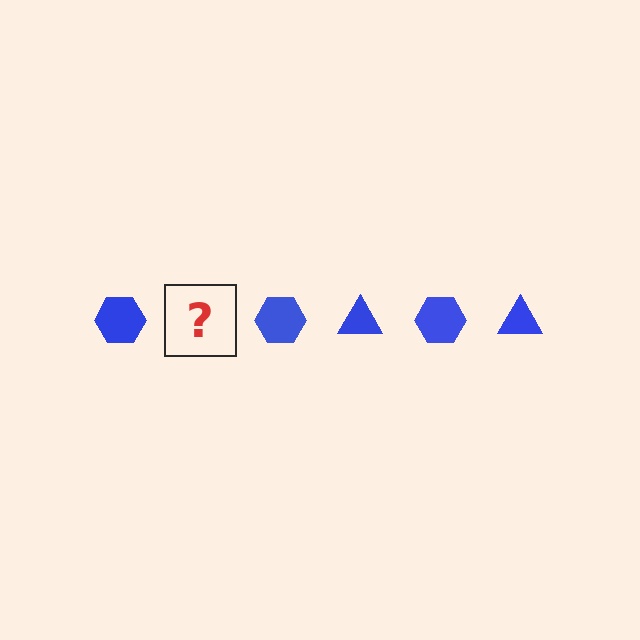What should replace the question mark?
The question mark should be replaced with a blue triangle.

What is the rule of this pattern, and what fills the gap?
The rule is that the pattern cycles through hexagon, triangle shapes in blue. The gap should be filled with a blue triangle.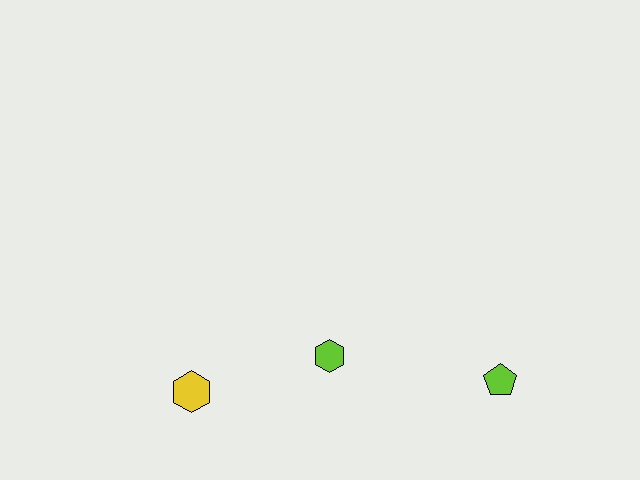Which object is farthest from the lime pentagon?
The yellow hexagon is farthest from the lime pentagon.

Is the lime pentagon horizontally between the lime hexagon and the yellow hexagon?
No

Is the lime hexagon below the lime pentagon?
No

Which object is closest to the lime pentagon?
The lime hexagon is closest to the lime pentagon.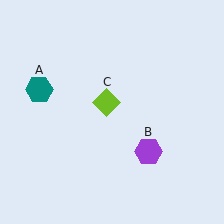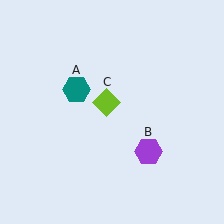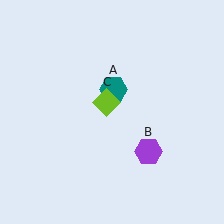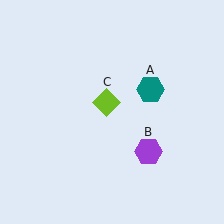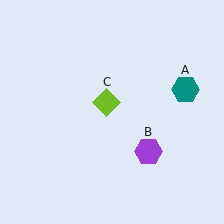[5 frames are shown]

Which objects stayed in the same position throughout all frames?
Purple hexagon (object B) and lime diamond (object C) remained stationary.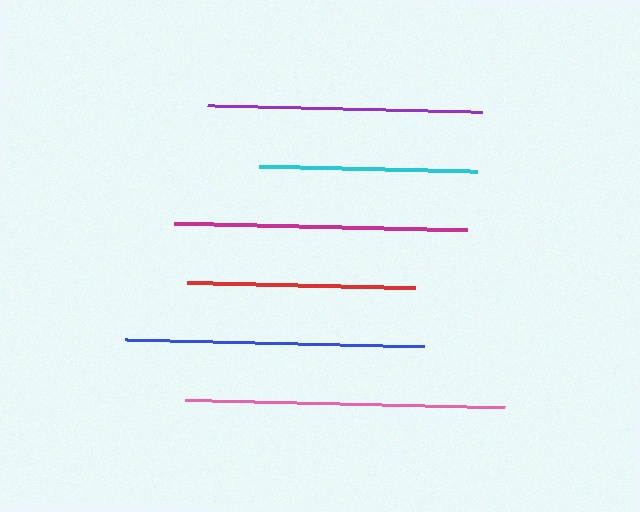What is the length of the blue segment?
The blue segment is approximately 299 pixels long.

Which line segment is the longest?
The pink line is the longest at approximately 320 pixels.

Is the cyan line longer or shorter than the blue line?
The blue line is longer than the cyan line.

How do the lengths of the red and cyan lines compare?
The red and cyan lines are approximately the same length.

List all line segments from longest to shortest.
From longest to shortest: pink, blue, magenta, purple, red, cyan.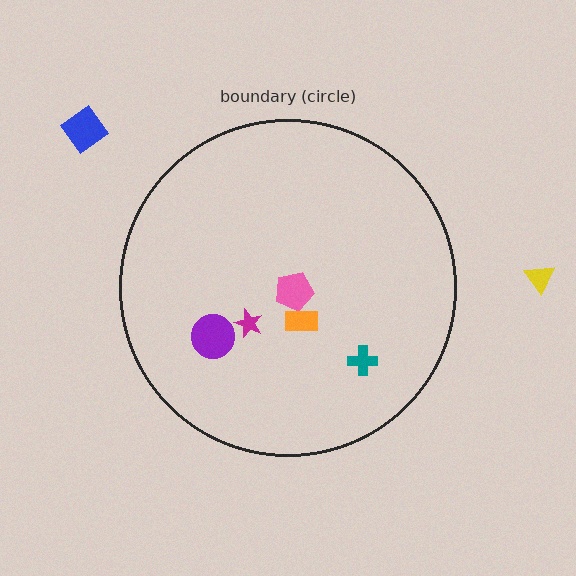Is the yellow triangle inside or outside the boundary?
Outside.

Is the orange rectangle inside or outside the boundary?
Inside.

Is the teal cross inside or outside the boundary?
Inside.